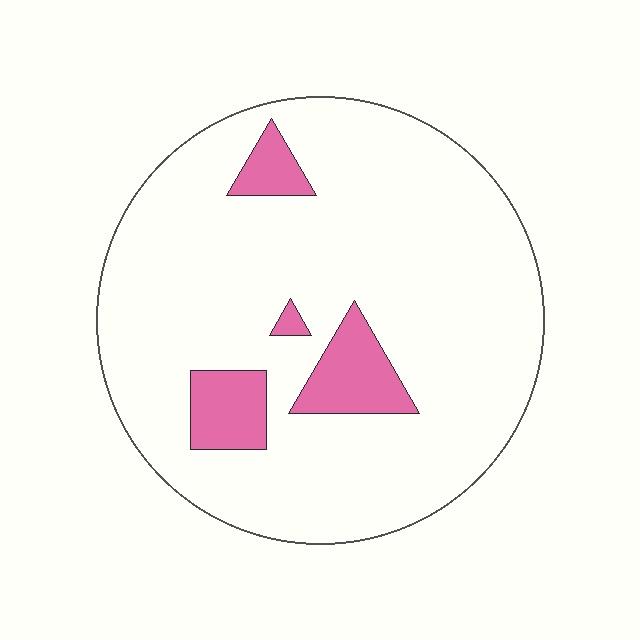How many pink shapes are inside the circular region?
4.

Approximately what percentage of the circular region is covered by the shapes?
Approximately 10%.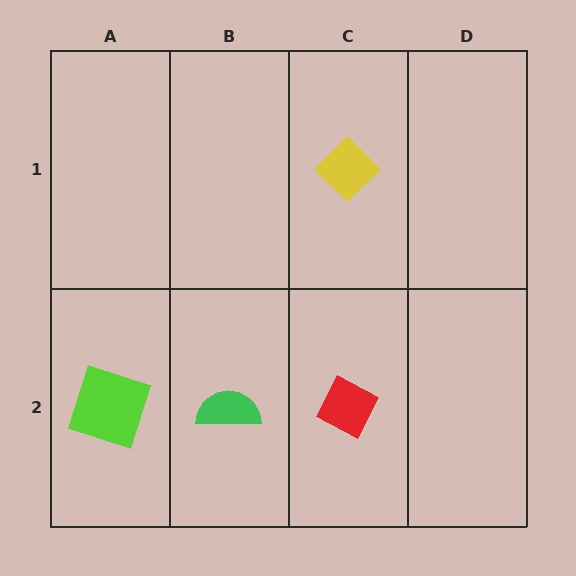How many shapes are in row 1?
1 shape.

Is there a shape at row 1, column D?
No, that cell is empty.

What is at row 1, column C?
A yellow diamond.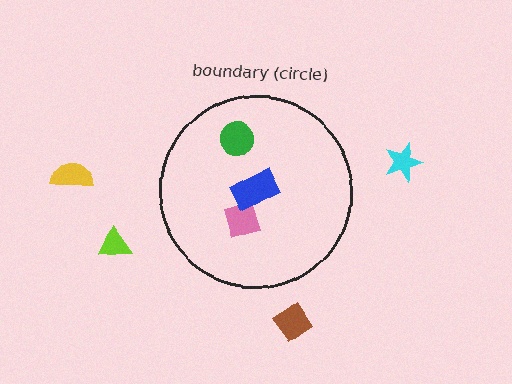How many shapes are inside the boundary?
3 inside, 4 outside.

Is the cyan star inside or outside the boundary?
Outside.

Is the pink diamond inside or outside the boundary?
Inside.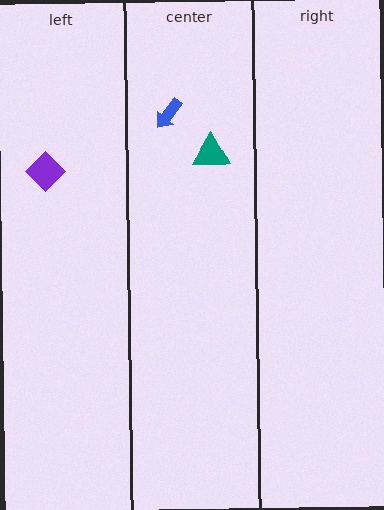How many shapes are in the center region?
2.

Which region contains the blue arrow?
The center region.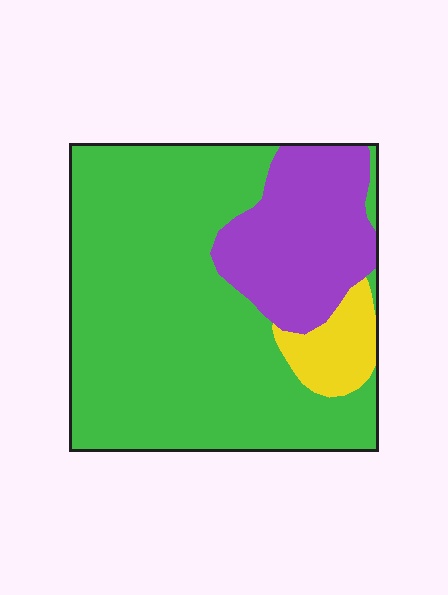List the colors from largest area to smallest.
From largest to smallest: green, purple, yellow.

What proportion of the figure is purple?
Purple takes up less than a quarter of the figure.